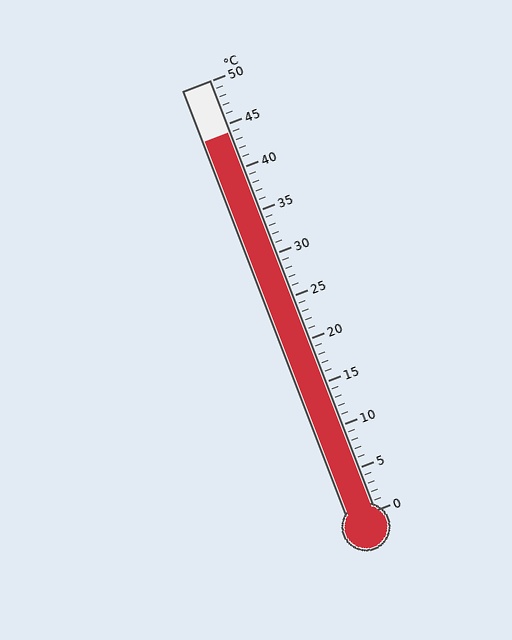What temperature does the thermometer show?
The thermometer shows approximately 44°C.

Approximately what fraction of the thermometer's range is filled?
The thermometer is filled to approximately 90% of its range.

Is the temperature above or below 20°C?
The temperature is above 20°C.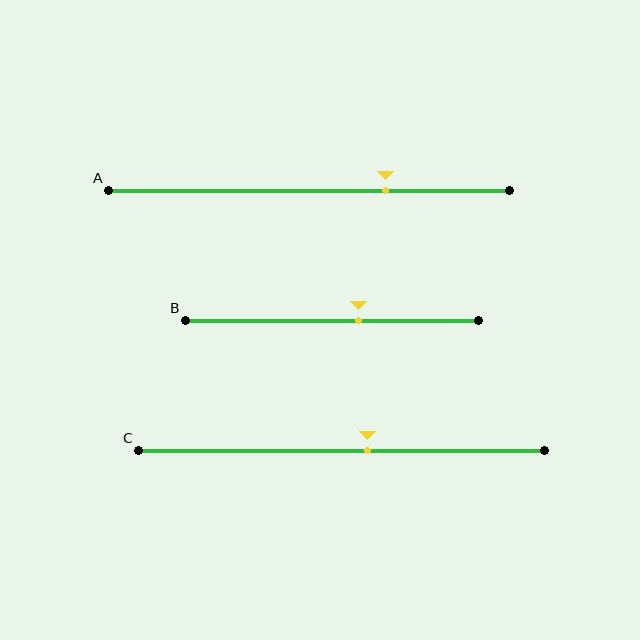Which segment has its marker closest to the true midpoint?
Segment C has its marker closest to the true midpoint.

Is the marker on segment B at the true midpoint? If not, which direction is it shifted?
No, the marker on segment B is shifted to the right by about 9% of the segment length.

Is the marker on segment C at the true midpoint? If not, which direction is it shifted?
No, the marker on segment C is shifted to the right by about 6% of the segment length.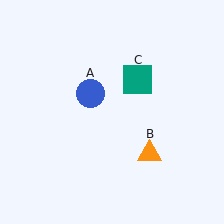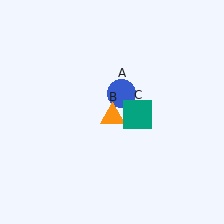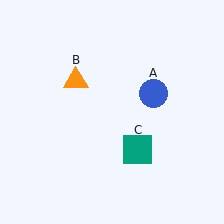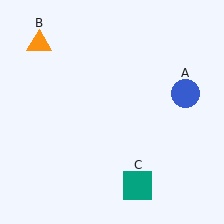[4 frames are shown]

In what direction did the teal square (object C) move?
The teal square (object C) moved down.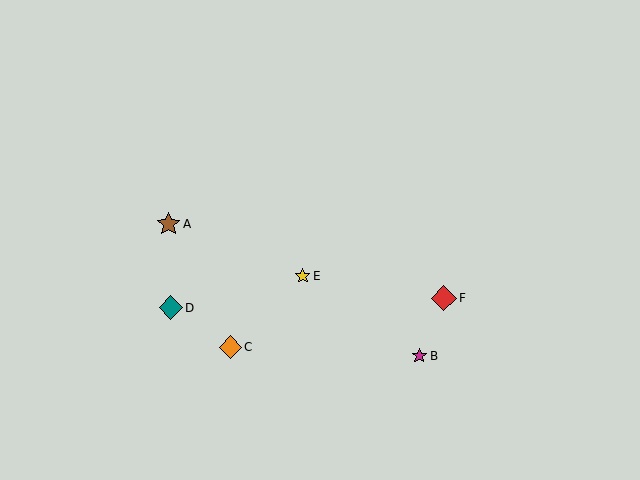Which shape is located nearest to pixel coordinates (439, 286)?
The red diamond (labeled F) at (444, 298) is nearest to that location.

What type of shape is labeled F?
Shape F is a red diamond.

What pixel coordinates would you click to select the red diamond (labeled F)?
Click at (444, 298) to select the red diamond F.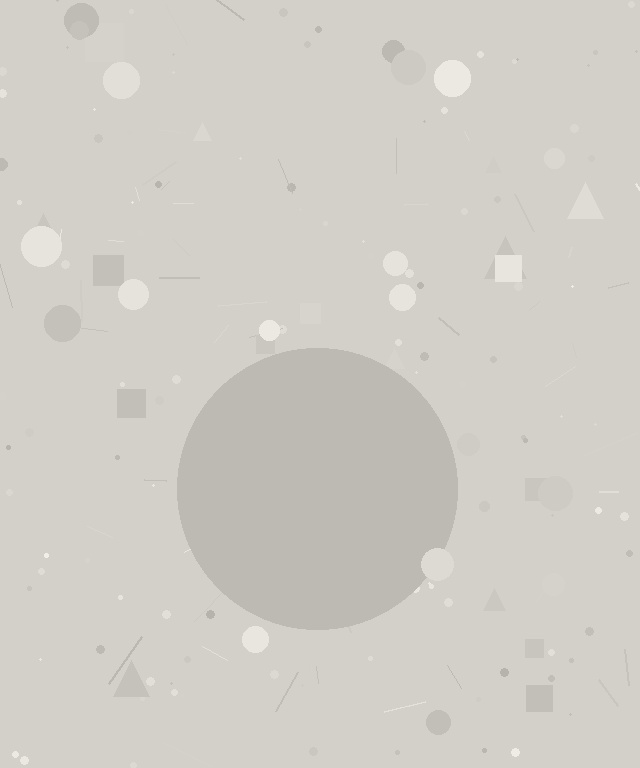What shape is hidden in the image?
A circle is hidden in the image.